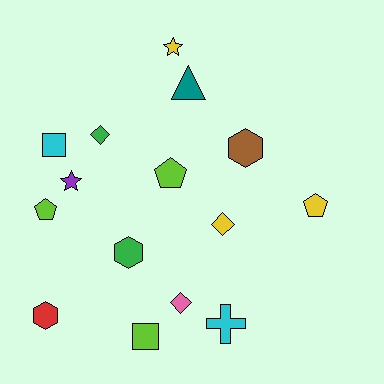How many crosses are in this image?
There is 1 cross.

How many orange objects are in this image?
There are no orange objects.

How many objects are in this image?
There are 15 objects.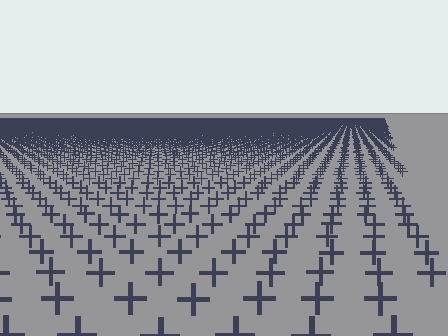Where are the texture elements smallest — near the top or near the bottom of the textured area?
Near the top.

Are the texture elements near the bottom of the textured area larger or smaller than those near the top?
Larger. Near the bottom, elements are closer to the viewer and appear at a bigger on-screen size.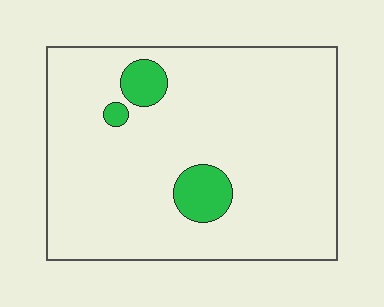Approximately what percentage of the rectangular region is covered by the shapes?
Approximately 10%.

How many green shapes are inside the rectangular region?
3.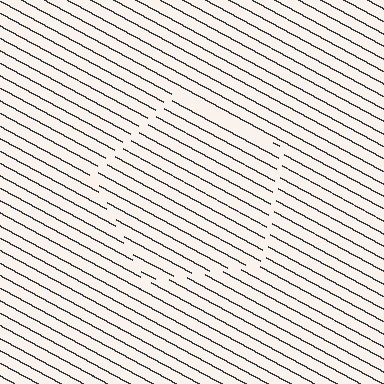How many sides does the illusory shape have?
5 sides — the line-ends trace a pentagon.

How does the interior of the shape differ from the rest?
The interior of the shape contains the same grating, shifted by half a period — the contour is defined by the phase discontinuity where line-ends from the inner and outer gratings abut.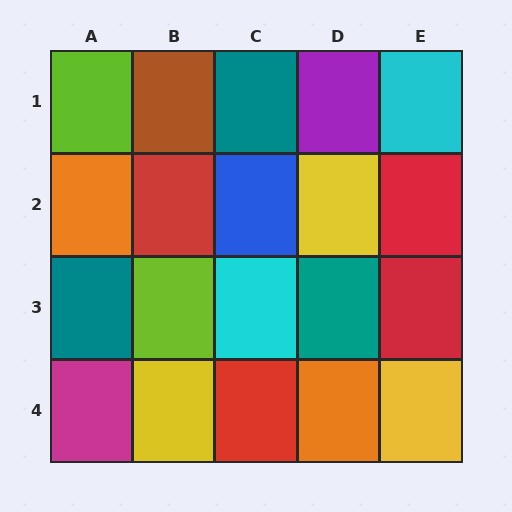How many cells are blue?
1 cell is blue.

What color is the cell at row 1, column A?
Lime.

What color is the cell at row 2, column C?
Blue.